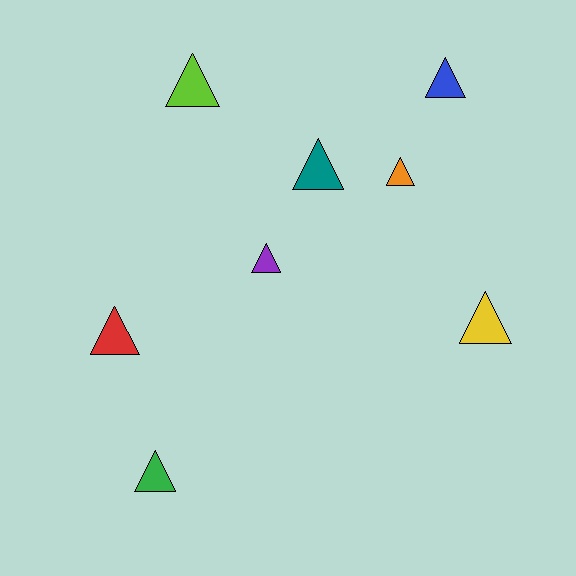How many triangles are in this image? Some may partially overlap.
There are 8 triangles.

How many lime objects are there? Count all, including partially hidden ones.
There is 1 lime object.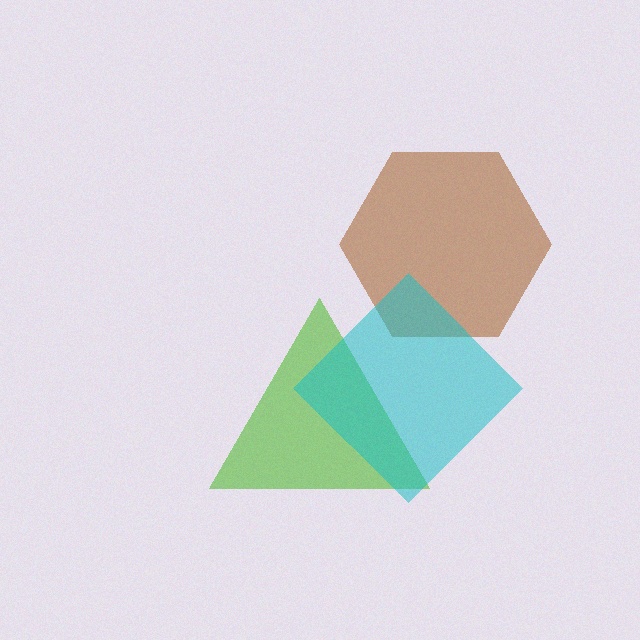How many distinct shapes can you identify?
There are 3 distinct shapes: a lime triangle, a brown hexagon, a cyan diamond.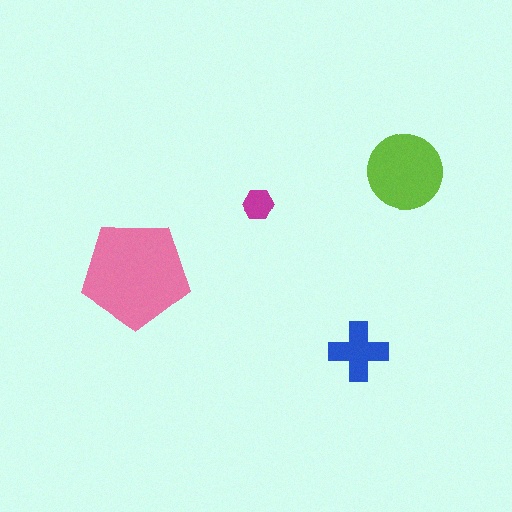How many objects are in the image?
There are 4 objects in the image.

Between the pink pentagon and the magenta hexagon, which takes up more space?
The pink pentagon.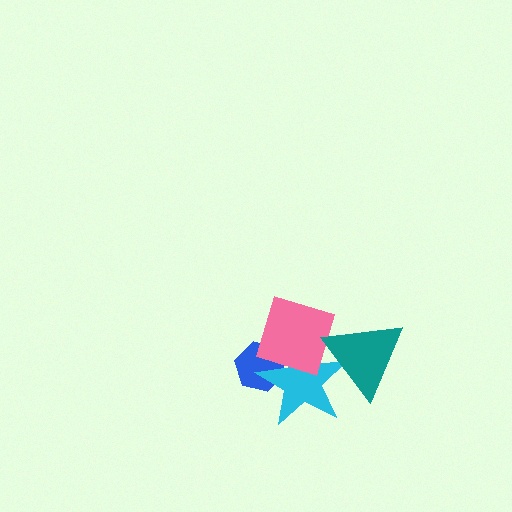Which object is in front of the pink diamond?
The teal triangle is in front of the pink diamond.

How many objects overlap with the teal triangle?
2 objects overlap with the teal triangle.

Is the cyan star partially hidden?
Yes, it is partially covered by another shape.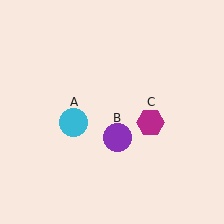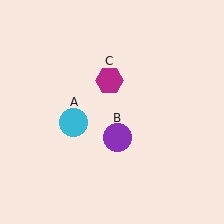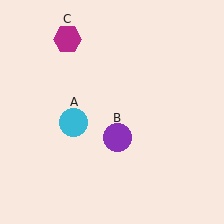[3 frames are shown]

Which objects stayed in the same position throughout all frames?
Cyan circle (object A) and purple circle (object B) remained stationary.